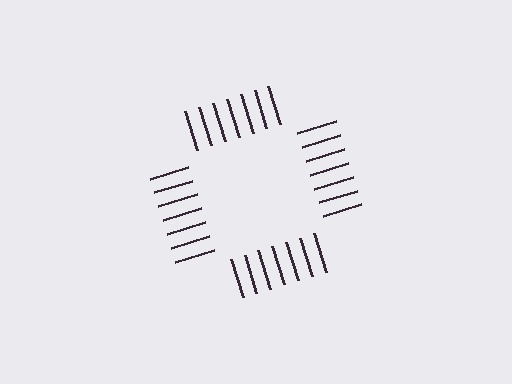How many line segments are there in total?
28 — 7 along each of the 4 edges.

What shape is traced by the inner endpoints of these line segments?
An illusory square — the line segments terminate on its edges but no continuous stroke is drawn.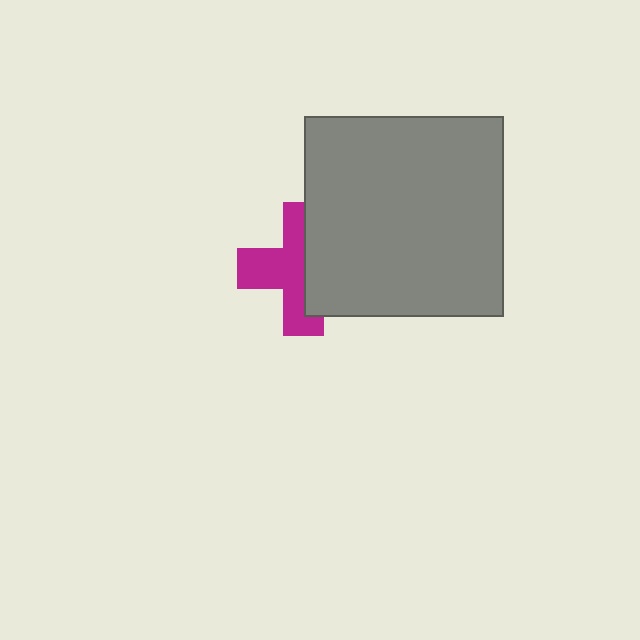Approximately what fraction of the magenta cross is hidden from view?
Roughly 47% of the magenta cross is hidden behind the gray square.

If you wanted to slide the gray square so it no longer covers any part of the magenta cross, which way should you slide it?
Slide it right — that is the most direct way to separate the two shapes.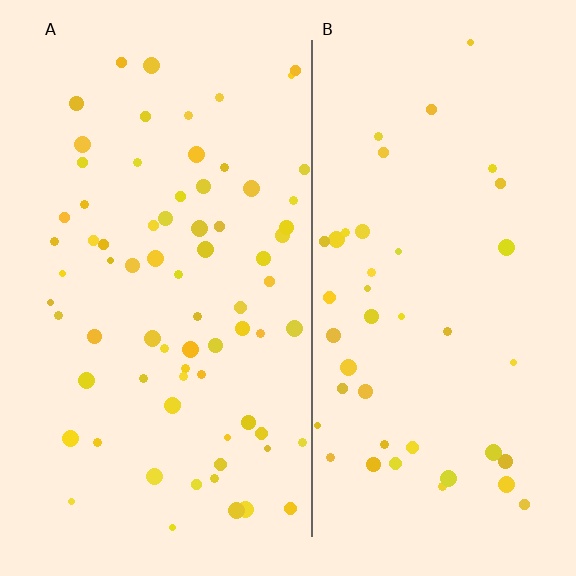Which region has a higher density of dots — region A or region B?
A (the left).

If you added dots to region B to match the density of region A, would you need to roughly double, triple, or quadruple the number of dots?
Approximately double.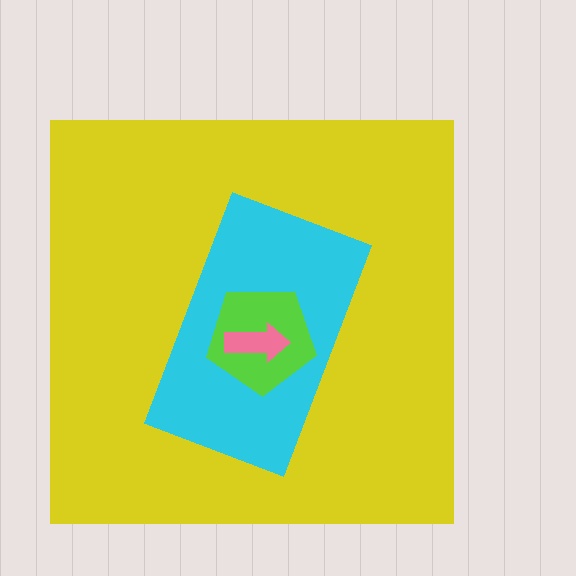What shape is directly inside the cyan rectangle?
The lime pentagon.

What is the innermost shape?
The pink arrow.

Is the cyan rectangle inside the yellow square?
Yes.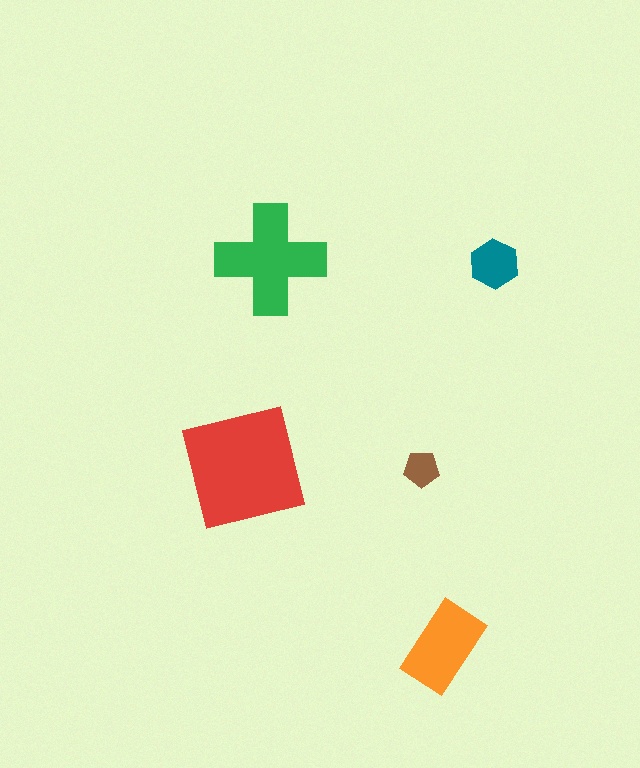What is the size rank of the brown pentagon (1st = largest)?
5th.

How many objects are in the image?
There are 5 objects in the image.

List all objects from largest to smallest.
The red square, the green cross, the orange rectangle, the teal hexagon, the brown pentagon.